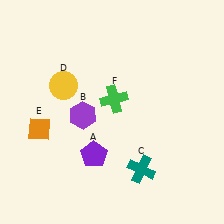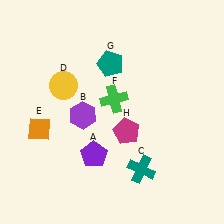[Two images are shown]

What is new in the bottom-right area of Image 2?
A magenta pentagon (H) was added in the bottom-right area of Image 2.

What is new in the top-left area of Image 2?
A teal pentagon (G) was added in the top-left area of Image 2.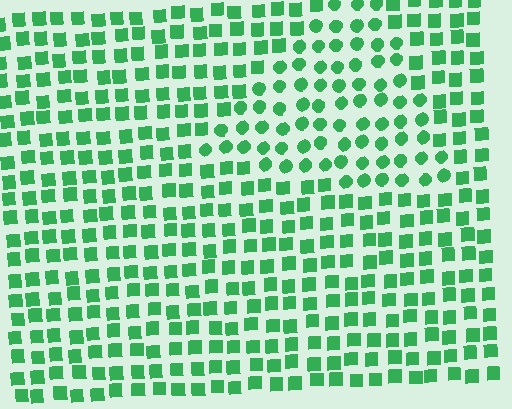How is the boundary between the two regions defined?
The boundary is defined by a change in element shape: circles inside vs. squares outside. All elements share the same color and spacing.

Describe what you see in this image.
The image is filled with small green elements arranged in a uniform grid. A triangle-shaped region contains circles, while the surrounding area contains squares. The boundary is defined purely by the change in element shape.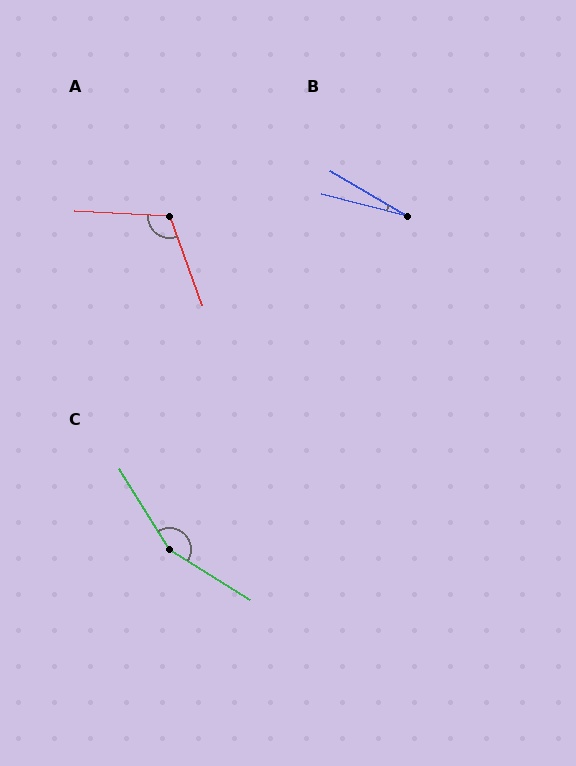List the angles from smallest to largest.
B (16°), A (113°), C (154°).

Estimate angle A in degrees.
Approximately 113 degrees.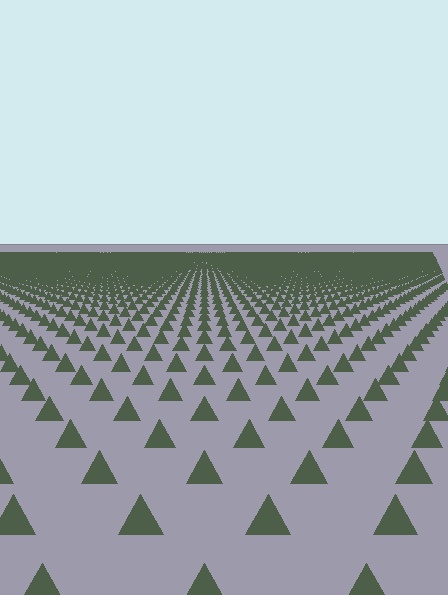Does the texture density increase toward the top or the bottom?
Density increases toward the top.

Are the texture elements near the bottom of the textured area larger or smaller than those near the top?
Larger. Near the bottom, elements are closer to the viewer and appear at a bigger on-screen size.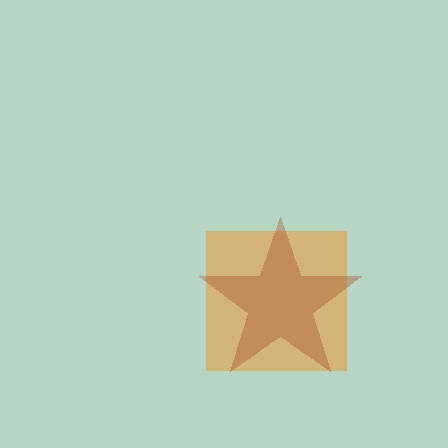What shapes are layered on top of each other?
The layered shapes are: an orange square, a brown star.